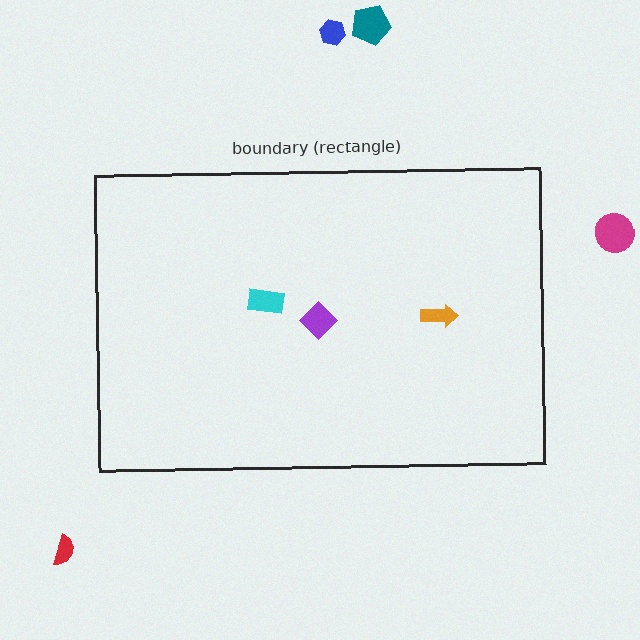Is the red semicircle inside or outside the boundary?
Outside.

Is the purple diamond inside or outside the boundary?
Inside.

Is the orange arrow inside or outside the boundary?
Inside.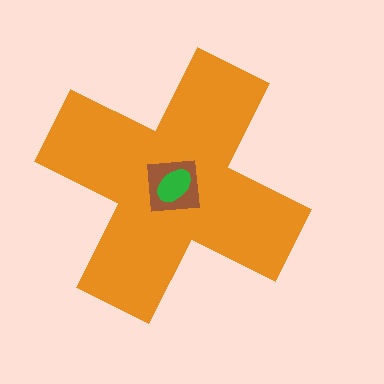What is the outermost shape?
The orange cross.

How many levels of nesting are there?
3.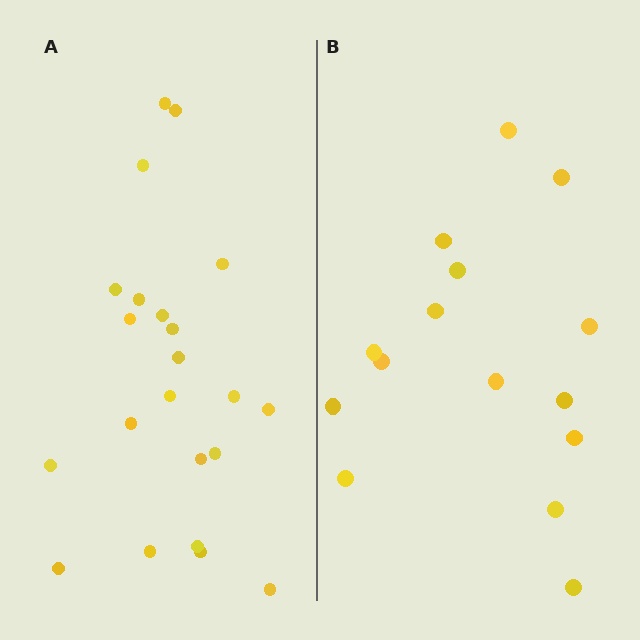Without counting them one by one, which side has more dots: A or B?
Region A (the left region) has more dots.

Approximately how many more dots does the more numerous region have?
Region A has roughly 8 or so more dots than region B.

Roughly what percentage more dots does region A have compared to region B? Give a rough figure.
About 45% more.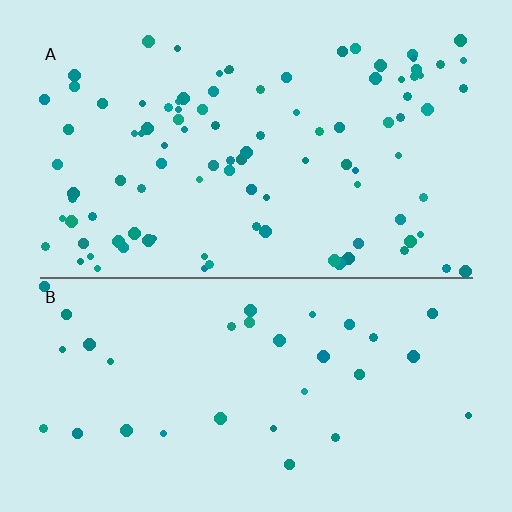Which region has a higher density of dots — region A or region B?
A (the top).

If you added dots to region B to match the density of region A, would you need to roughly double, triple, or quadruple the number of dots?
Approximately triple.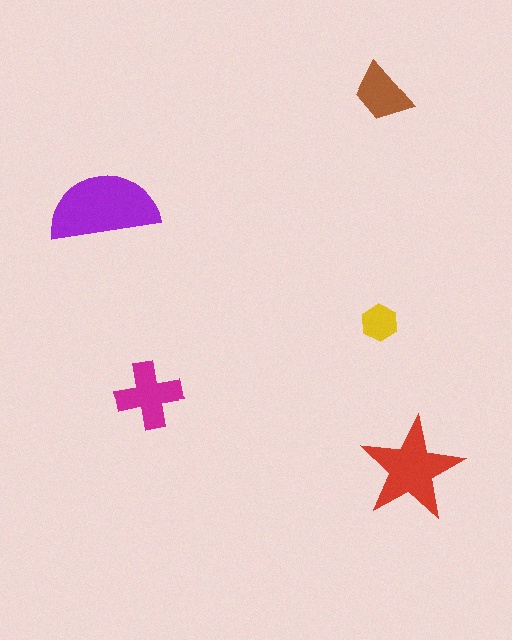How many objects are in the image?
There are 5 objects in the image.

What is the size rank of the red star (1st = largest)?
2nd.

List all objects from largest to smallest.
The purple semicircle, the red star, the magenta cross, the brown trapezoid, the yellow hexagon.